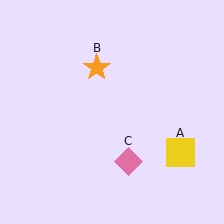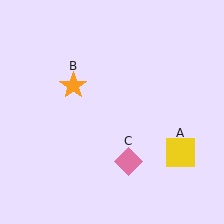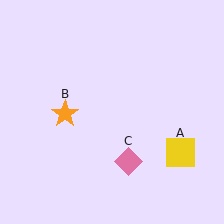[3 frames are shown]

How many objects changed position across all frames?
1 object changed position: orange star (object B).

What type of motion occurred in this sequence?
The orange star (object B) rotated counterclockwise around the center of the scene.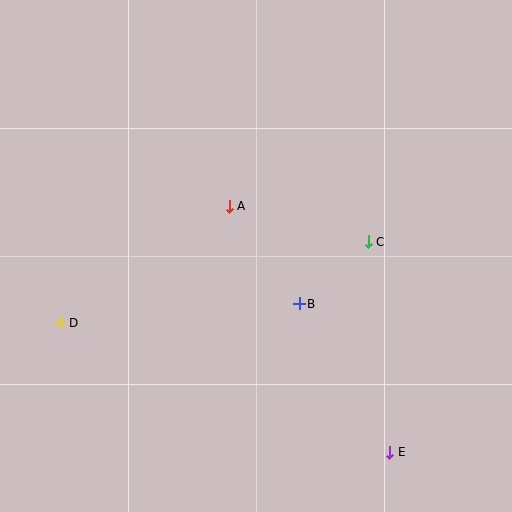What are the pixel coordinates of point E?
Point E is at (390, 452).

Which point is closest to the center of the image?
Point A at (229, 206) is closest to the center.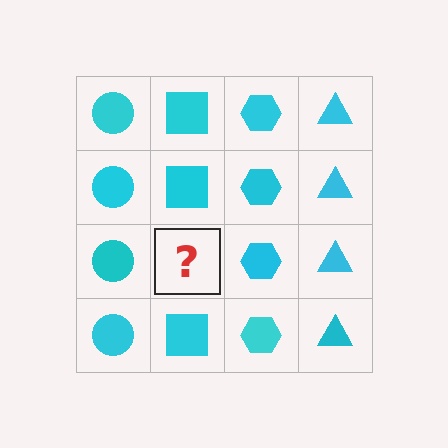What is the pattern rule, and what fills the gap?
The rule is that each column has a consistent shape. The gap should be filled with a cyan square.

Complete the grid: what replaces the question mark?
The question mark should be replaced with a cyan square.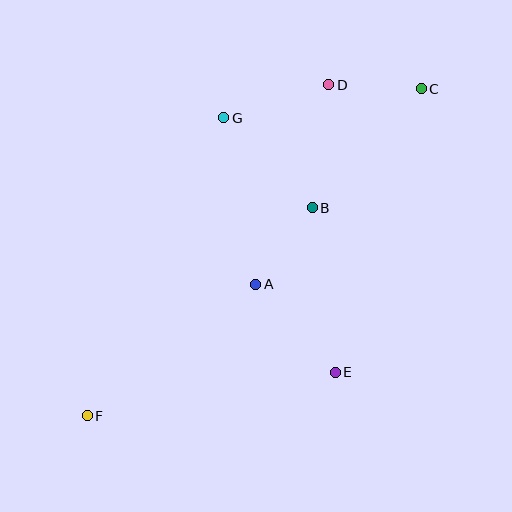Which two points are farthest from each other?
Points C and F are farthest from each other.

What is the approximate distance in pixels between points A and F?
The distance between A and F is approximately 214 pixels.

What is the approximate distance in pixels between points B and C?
The distance between B and C is approximately 161 pixels.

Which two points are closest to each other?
Points C and D are closest to each other.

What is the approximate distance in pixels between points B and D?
The distance between B and D is approximately 124 pixels.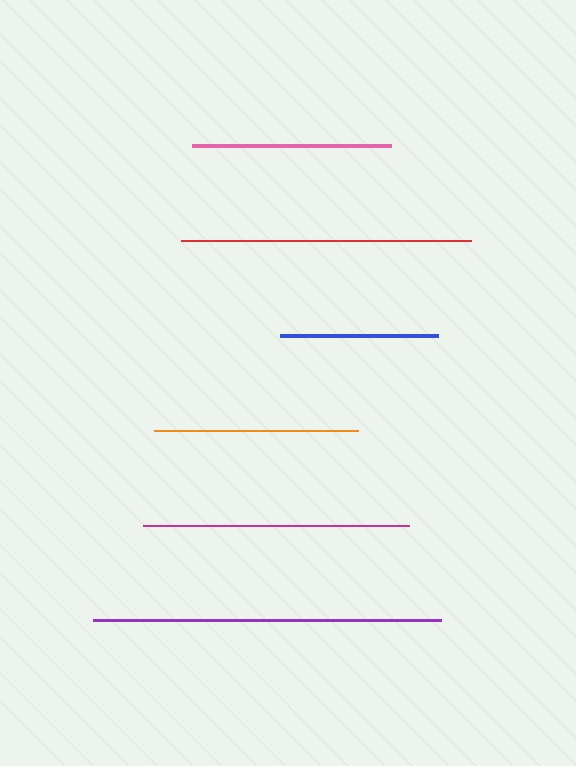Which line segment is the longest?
The purple line is the longest at approximately 348 pixels.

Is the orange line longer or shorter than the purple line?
The purple line is longer than the orange line.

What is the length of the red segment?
The red segment is approximately 290 pixels long.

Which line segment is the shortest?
The blue line is the shortest at approximately 158 pixels.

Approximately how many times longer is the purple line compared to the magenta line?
The purple line is approximately 1.3 times the length of the magenta line.